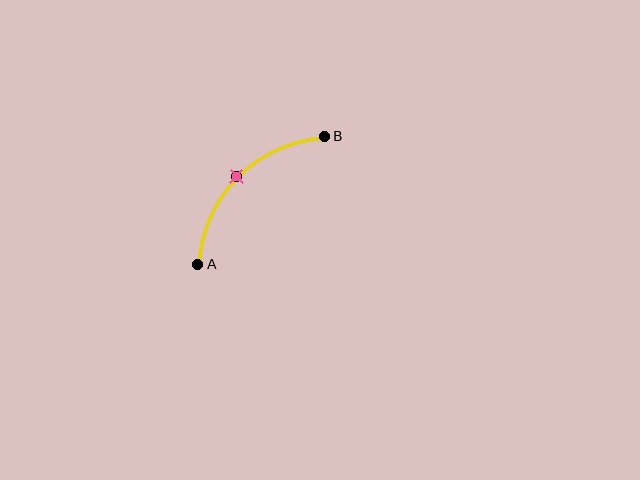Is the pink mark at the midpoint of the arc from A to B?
Yes. The pink mark lies on the arc at equal arc-length from both A and B — it is the arc midpoint.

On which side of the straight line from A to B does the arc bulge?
The arc bulges above and to the left of the straight line connecting A and B.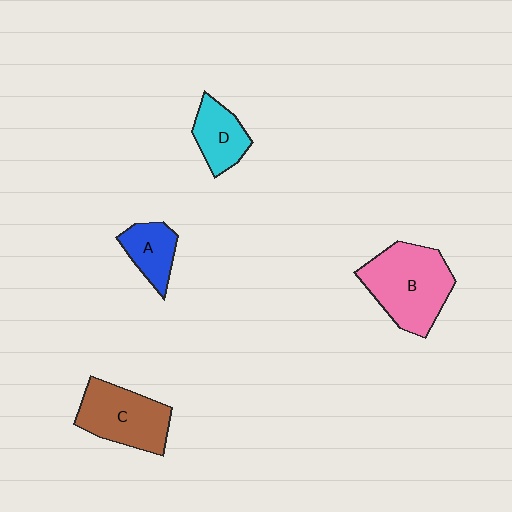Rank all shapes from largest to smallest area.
From largest to smallest: B (pink), C (brown), D (cyan), A (blue).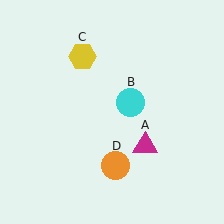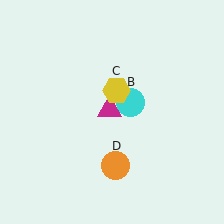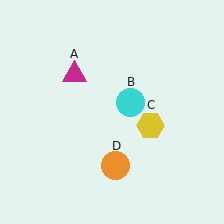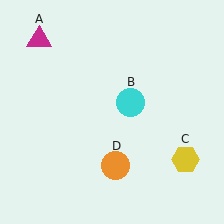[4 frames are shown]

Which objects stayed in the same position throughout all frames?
Cyan circle (object B) and orange circle (object D) remained stationary.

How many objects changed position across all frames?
2 objects changed position: magenta triangle (object A), yellow hexagon (object C).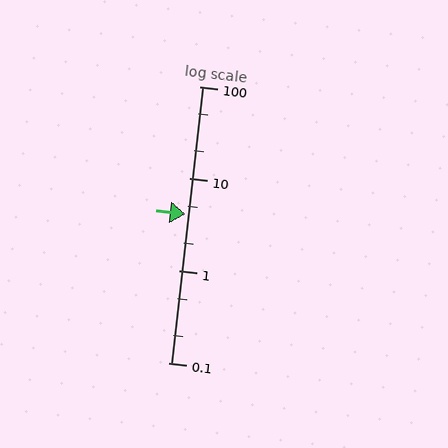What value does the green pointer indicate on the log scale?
The pointer indicates approximately 4.1.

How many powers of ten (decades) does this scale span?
The scale spans 3 decades, from 0.1 to 100.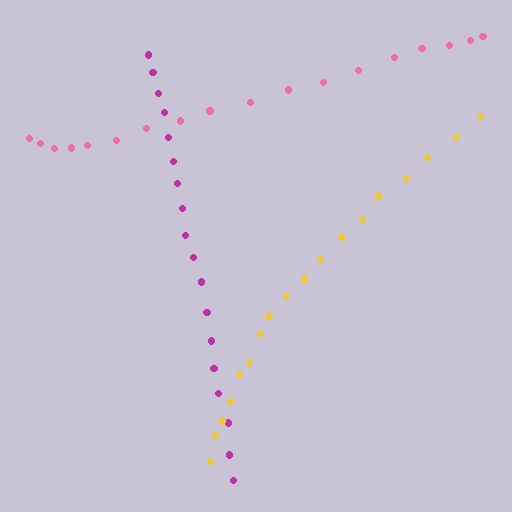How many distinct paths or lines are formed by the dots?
There are 3 distinct paths.